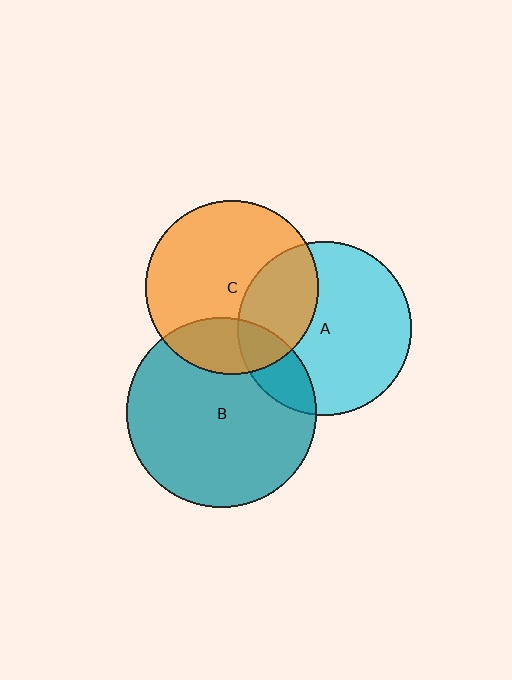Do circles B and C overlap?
Yes.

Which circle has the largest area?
Circle B (teal).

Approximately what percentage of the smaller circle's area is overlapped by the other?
Approximately 20%.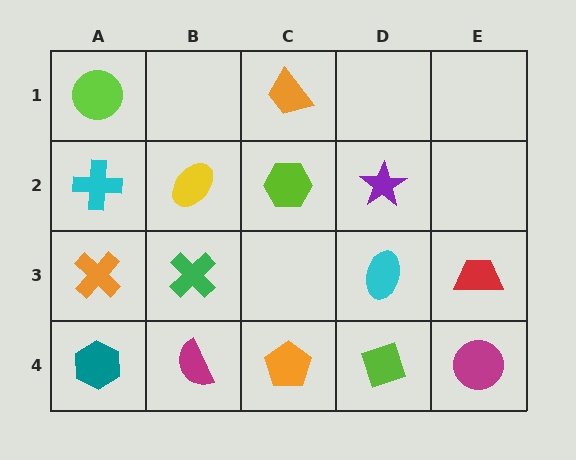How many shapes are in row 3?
4 shapes.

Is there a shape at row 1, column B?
No, that cell is empty.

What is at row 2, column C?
A lime hexagon.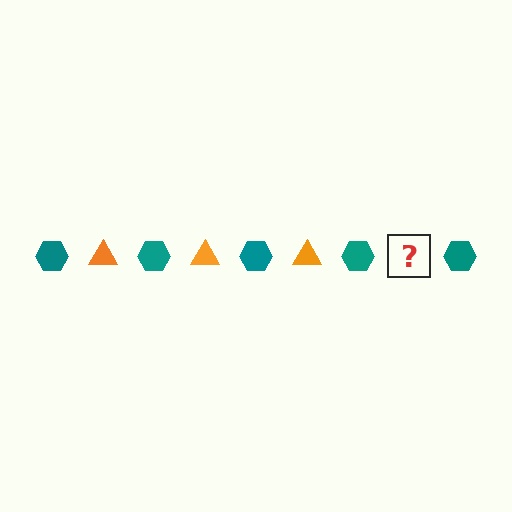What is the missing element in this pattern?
The missing element is an orange triangle.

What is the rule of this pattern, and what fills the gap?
The rule is that the pattern alternates between teal hexagon and orange triangle. The gap should be filled with an orange triangle.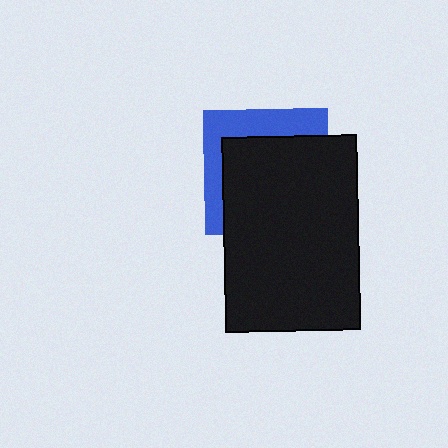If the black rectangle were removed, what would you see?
You would see the complete blue square.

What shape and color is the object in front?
The object in front is a black rectangle.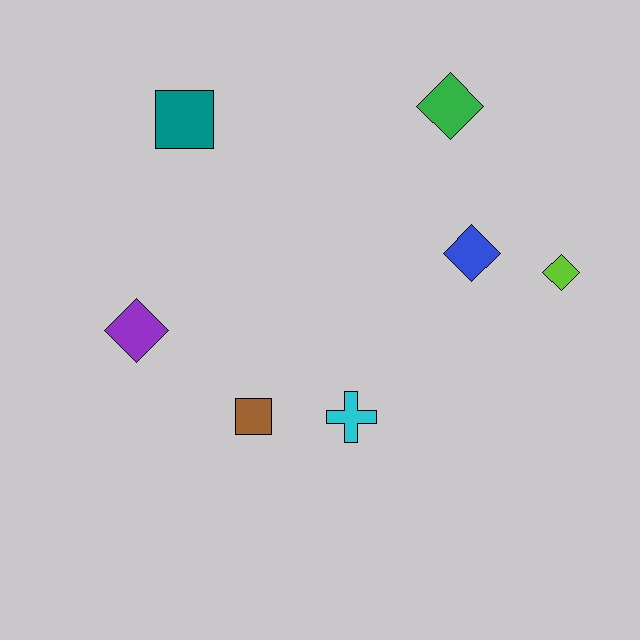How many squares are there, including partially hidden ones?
There are 2 squares.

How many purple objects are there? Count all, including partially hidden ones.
There is 1 purple object.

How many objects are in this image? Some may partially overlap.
There are 7 objects.